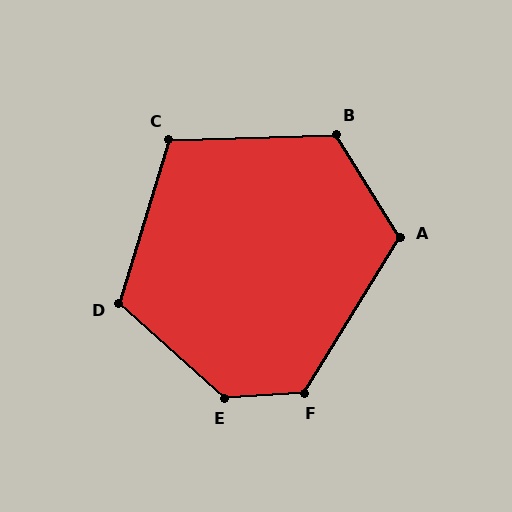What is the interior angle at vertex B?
Approximately 120 degrees (obtuse).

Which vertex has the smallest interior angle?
C, at approximately 109 degrees.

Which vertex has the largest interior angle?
E, at approximately 135 degrees.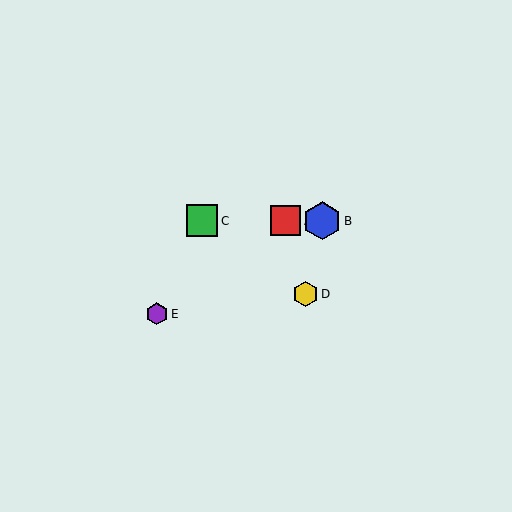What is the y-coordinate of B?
Object B is at y≈221.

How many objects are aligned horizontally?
3 objects (A, B, C) are aligned horizontally.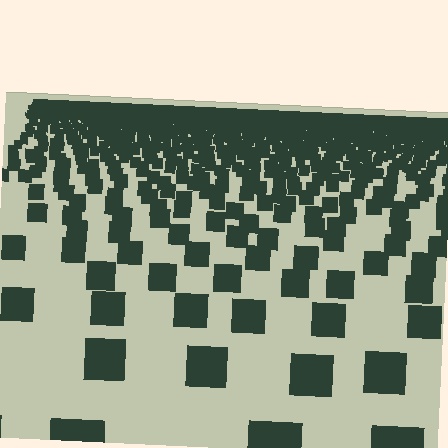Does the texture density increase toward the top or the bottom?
Density increases toward the top.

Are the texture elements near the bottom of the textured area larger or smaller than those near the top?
Larger. Near the bottom, elements are closer to the viewer and appear at a bigger on-screen size.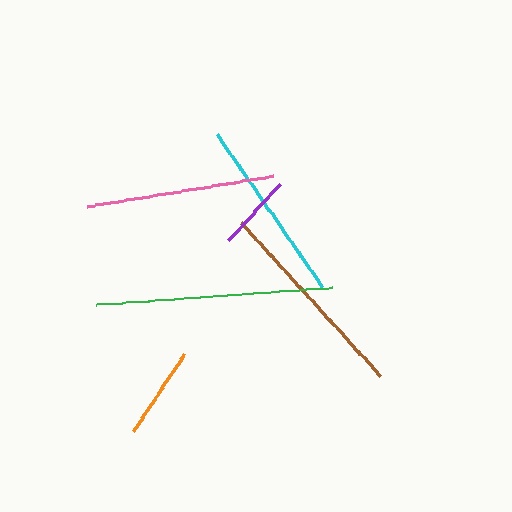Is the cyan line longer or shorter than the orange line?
The cyan line is longer than the orange line.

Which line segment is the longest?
The green line is the longest at approximately 237 pixels.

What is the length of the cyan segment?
The cyan segment is approximately 185 pixels long.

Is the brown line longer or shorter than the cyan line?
The brown line is longer than the cyan line.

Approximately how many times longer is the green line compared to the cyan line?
The green line is approximately 1.3 times the length of the cyan line.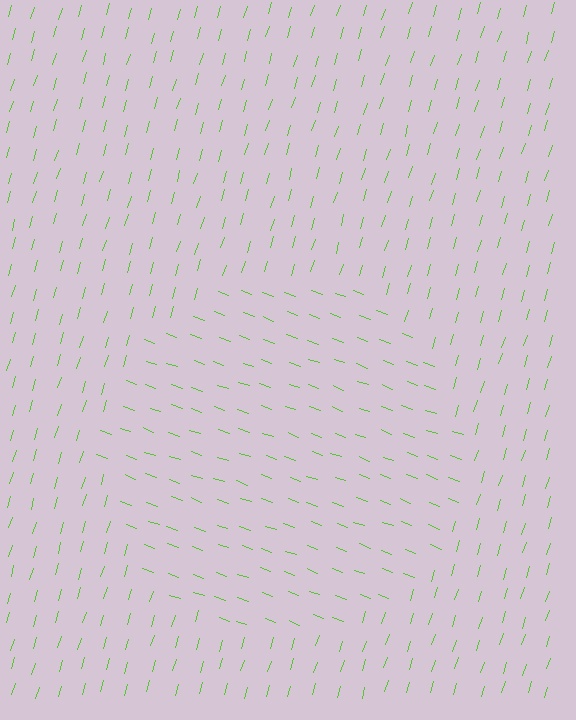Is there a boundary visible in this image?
Yes, there is a texture boundary formed by a change in line orientation.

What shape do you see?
I see a circle.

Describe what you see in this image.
The image is filled with small lime line segments. A circle region in the image has lines oriented differently from the surrounding lines, creating a visible texture boundary.